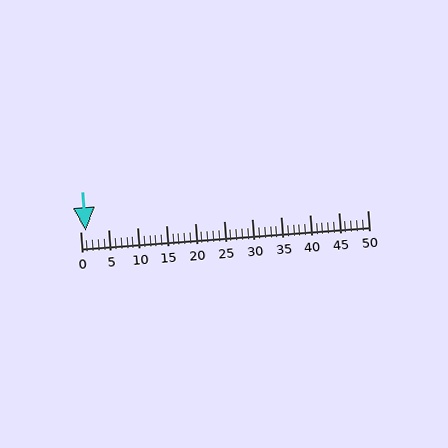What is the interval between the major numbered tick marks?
The major tick marks are spaced 5 units apart.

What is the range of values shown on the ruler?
The ruler shows values from 0 to 50.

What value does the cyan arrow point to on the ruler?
The cyan arrow points to approximately 1.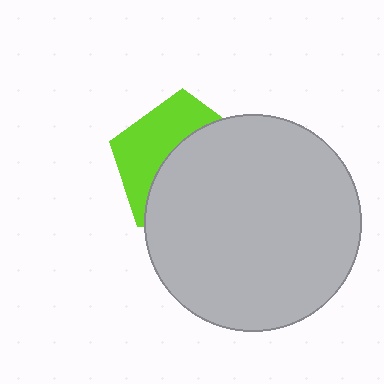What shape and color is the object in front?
The object in front is a light gray circle.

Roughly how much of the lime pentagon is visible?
A small part of it is visible (roughly 40%).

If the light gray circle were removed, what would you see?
You would see the complete lime pentagon.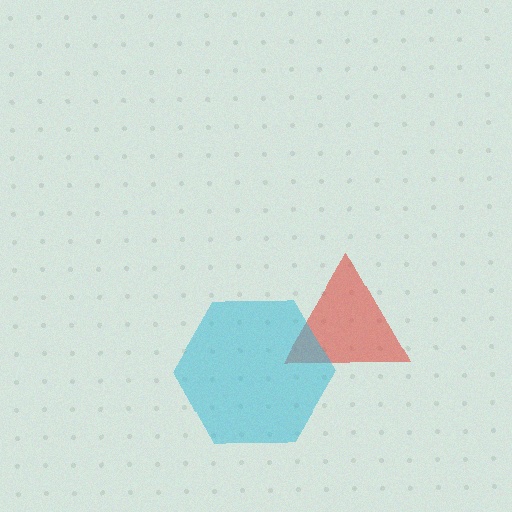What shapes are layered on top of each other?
The layered shapes are: a red triangle, a cyan hexagon.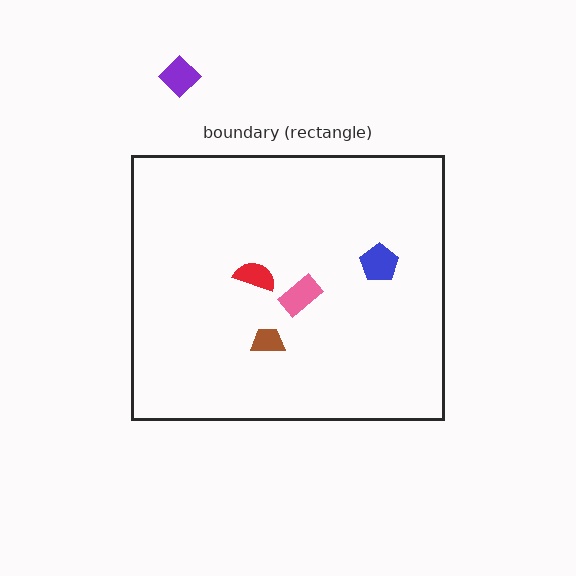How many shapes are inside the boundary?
4 inside, 1 outside.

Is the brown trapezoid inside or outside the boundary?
Inside.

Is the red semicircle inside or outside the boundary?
Inside.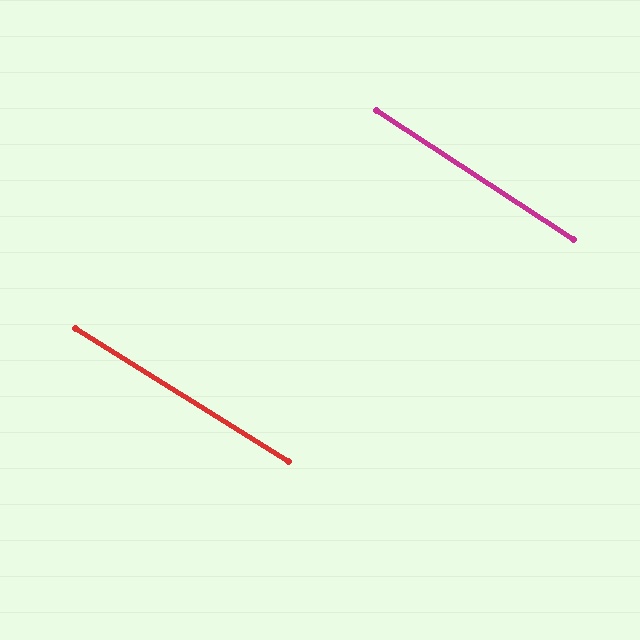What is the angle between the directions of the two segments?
Approximately 1 degree.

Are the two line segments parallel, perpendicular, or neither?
Parallel — their directions differ by only 1.2°.